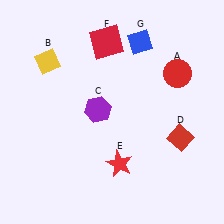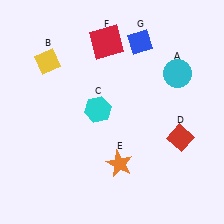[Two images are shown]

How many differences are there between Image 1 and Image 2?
There are 3 differences between the two images.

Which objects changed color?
A changed from red to cyan. C changed from purple to cyan. E changed from red to orange.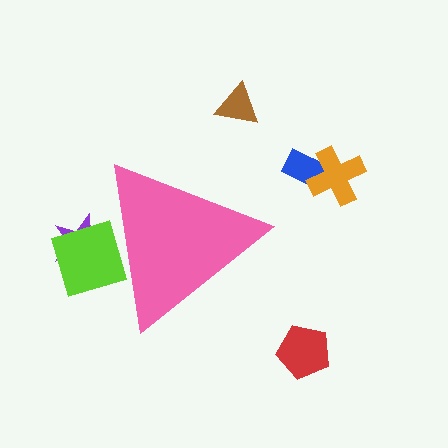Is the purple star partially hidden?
Yes, the purple star is partially hidden behind the pink triangle.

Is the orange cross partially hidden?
No, the orange cross is fully visible.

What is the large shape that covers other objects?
A pink triangle.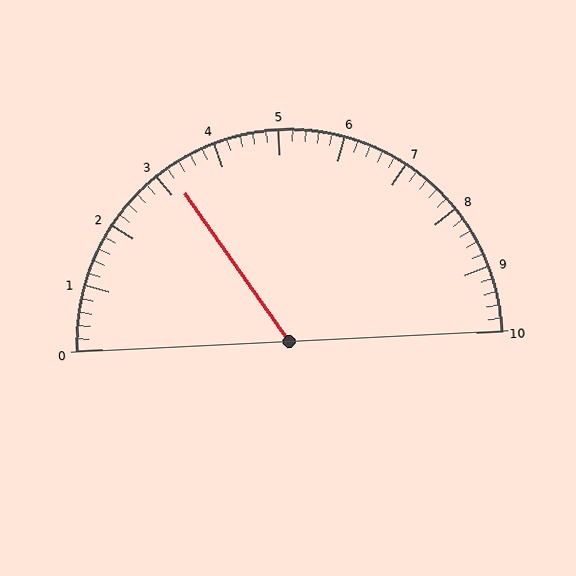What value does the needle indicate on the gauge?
The needle indicates approximately 3.2.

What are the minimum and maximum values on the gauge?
The gauge ranges from 0 to 10.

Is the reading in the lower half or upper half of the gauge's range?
The reading is in the lower half of the range (0 to 10).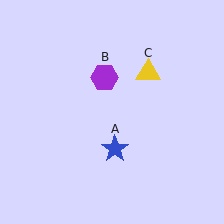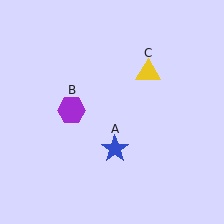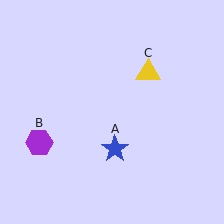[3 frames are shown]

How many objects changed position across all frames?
1 object changed position: purple hexagon (object B).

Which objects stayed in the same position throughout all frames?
Blue star (object A) and yellow triangle (object C) remained stationary.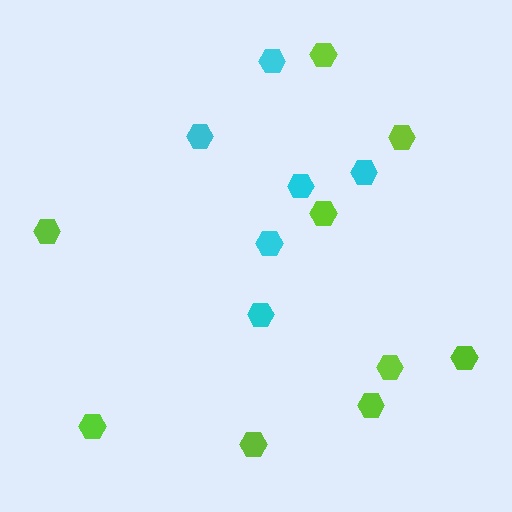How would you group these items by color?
There are 2 groups: one group of lime hexagons (9) and one group of cyan hexagons (6).